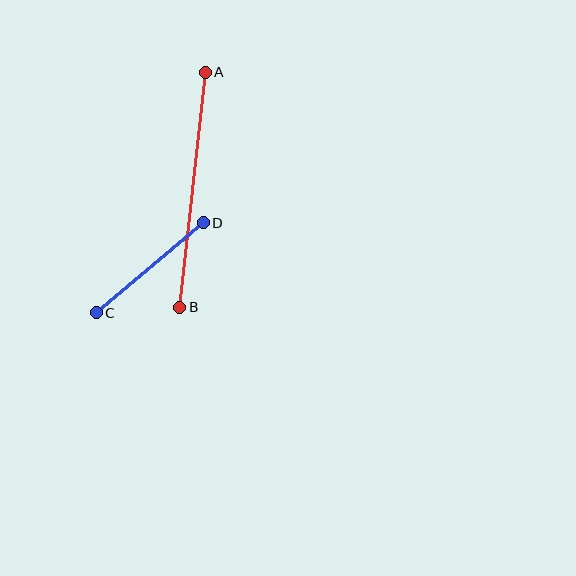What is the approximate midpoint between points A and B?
The midpoint is at approximately (193, 190) pixels.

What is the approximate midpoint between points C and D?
The midpoint is at approximately (150, 268) pixels.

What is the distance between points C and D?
The distance is approximately 140 pixels.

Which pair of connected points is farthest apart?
Points A and B are farthest apart.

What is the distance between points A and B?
The distance is approximately 236 pixels.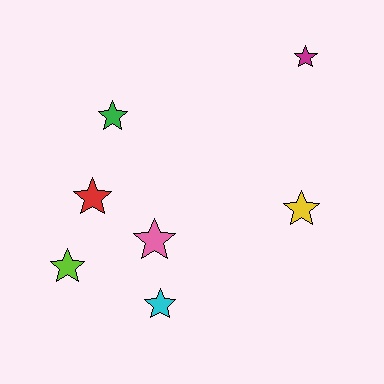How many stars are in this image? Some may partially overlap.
There are 7 stars.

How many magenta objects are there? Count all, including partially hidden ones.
There is 1 magenta object.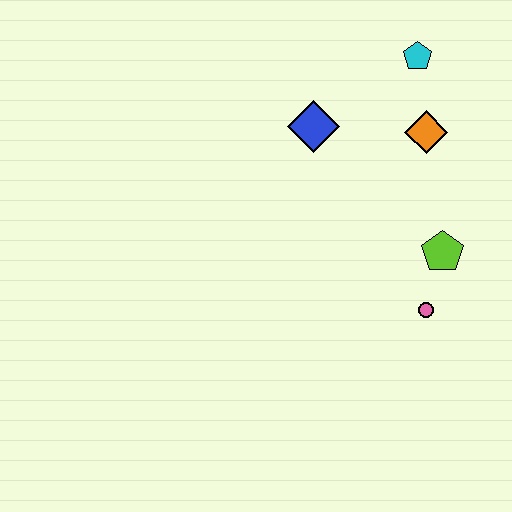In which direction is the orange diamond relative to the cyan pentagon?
The orange diamond is below the cyan pentagon.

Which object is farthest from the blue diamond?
The pink circle is farthest from the blue diamond.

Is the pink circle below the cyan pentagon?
Yes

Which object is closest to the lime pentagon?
The pink circle is closest to the lime pentagon.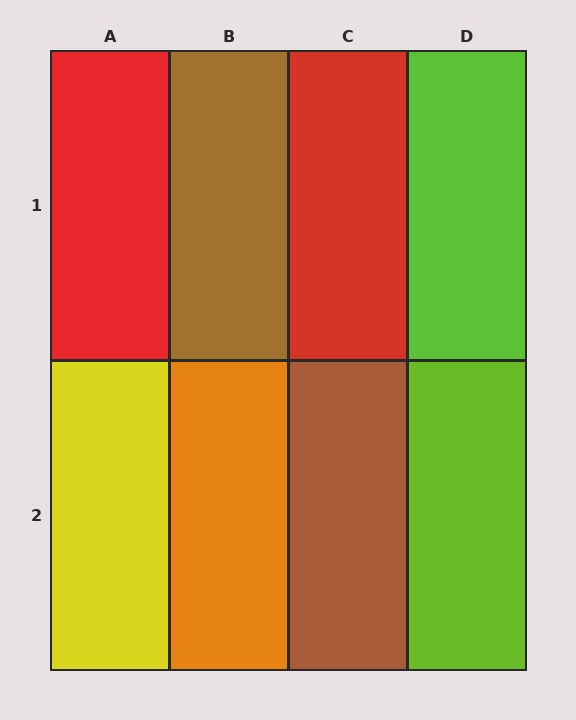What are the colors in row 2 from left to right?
Yellow, orange, brown, lime.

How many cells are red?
2 cells are red.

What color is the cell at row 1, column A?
Red.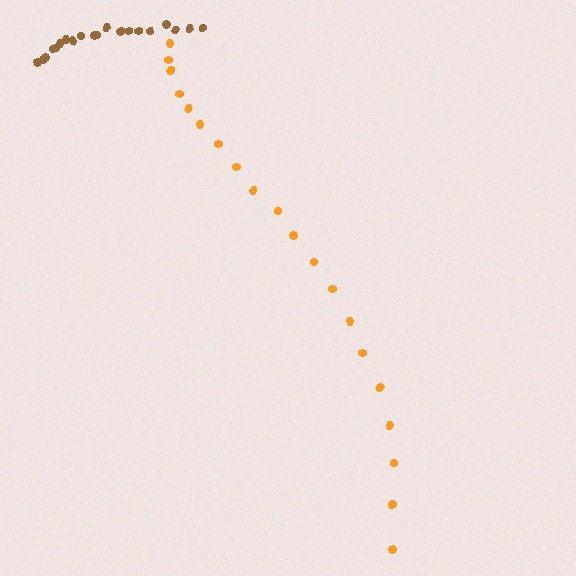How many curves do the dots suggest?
There are 2 distinct paths.